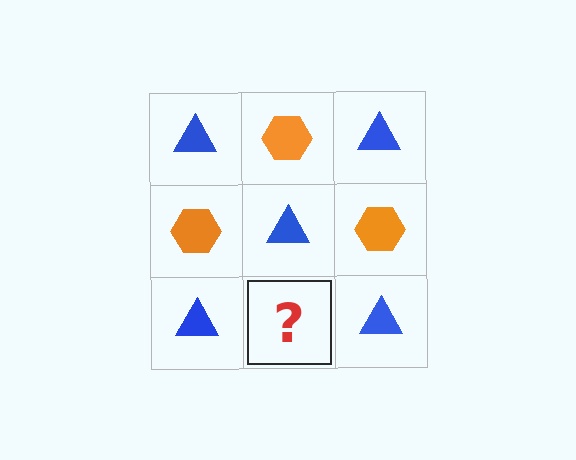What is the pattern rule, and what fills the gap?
The rule is that it alternates blue triangle and orange hexagon in a checkerboard pattern. The gap should be filled with an orange hexagon.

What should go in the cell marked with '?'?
The missing cell should contain an orange hexagon.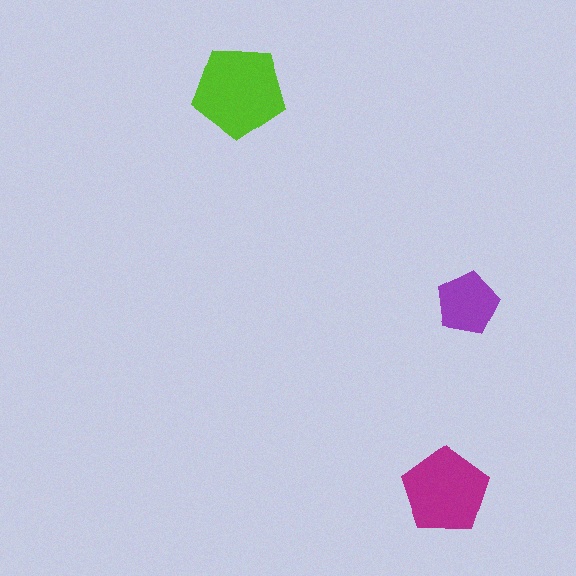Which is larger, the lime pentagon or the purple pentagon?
The lime one.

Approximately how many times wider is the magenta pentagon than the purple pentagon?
About 1.5 times wider.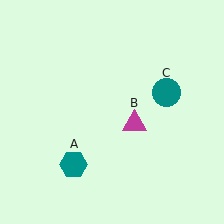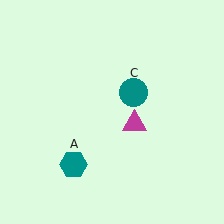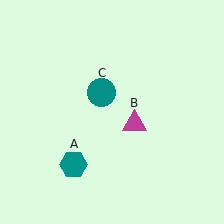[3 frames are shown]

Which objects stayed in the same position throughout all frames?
Teal hexagon (object A) and magenta triangle (object B) remained stationary.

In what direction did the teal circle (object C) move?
The teal circle (object C) moved left.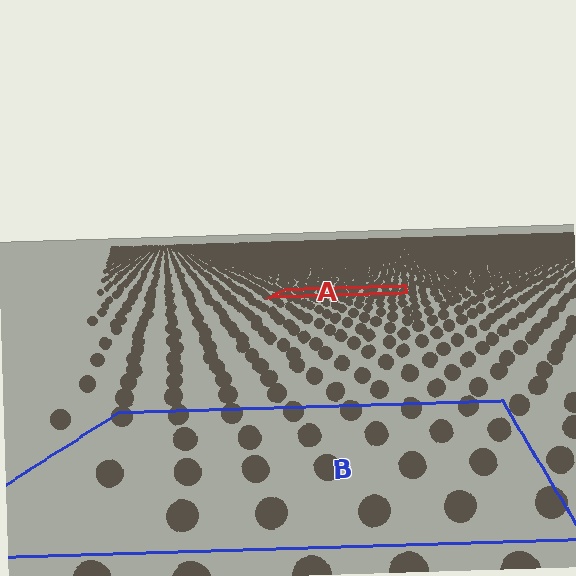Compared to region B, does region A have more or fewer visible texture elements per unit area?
Region A has more texture elements per unit area — they are packed more densely because it is farther away.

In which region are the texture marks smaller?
The texture marks are smaller in region A, because it is farther away.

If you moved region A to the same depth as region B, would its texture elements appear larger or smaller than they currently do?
They would appear larger. At a closer depth, the same texture elements are projected at a bigger on-screen size.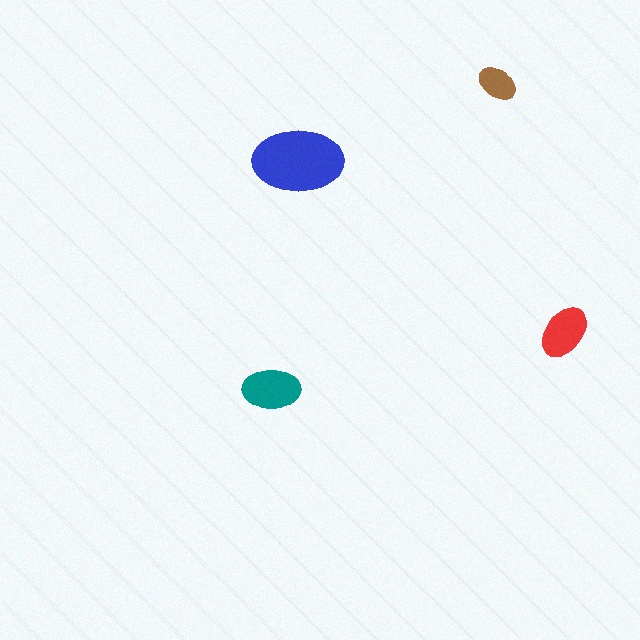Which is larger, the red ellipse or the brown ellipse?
The red one.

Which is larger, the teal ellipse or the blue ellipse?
The blue one.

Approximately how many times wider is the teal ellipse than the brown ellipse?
About 1.5 times wider.